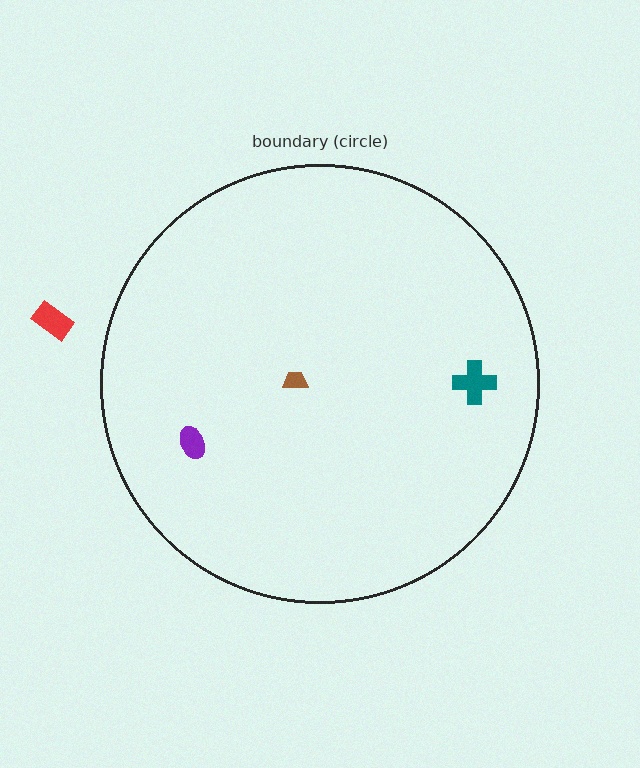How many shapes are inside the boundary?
3 inside, 1 outside.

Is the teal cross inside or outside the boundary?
Inside.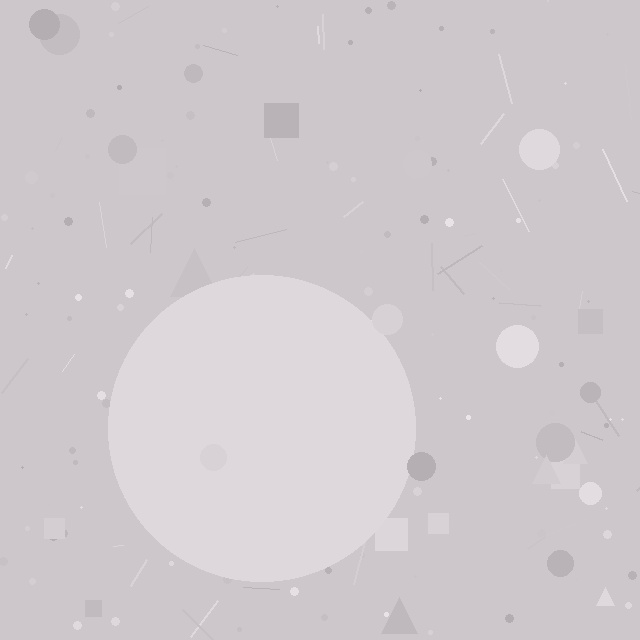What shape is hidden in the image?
A circle is hidden in the image.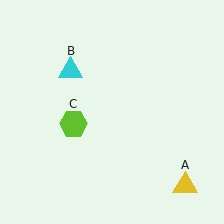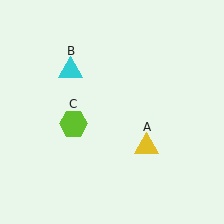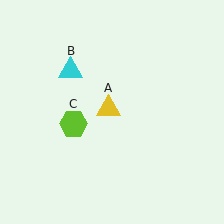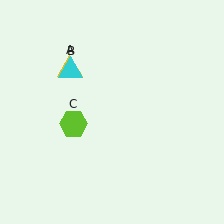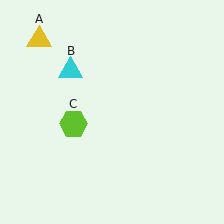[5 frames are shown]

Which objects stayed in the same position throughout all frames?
Cyan triangle (object B) and lime hexagon (object C) remained stationary.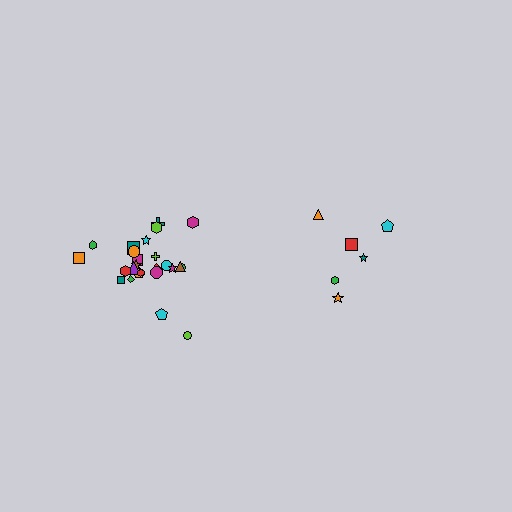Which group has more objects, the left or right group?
The left group.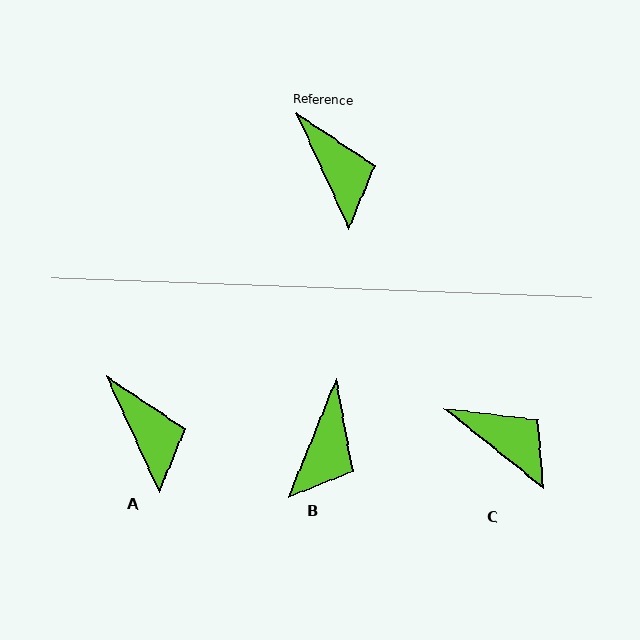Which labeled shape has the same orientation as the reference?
A.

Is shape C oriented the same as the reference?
No, it is off by about 27 degrees.